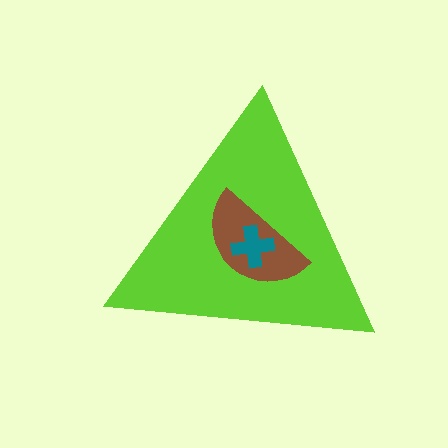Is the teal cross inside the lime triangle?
Yes.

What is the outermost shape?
The lime triangle.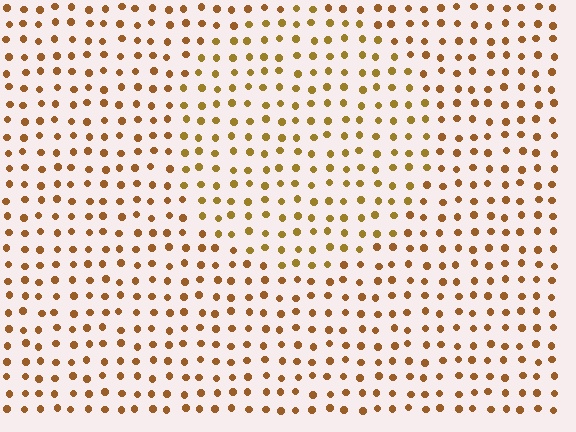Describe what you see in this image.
The image is filled with small brown elements in a uniform arrangement. A circle-shaped region is visible where the elements are tinted to a slightly different hue, forming a subtle color boundary.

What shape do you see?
I see a circle.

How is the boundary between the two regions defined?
The boundary is defined purely by a slight shift in hue (about 18 degrees). Spacing, size, and orientation are identical on both sides.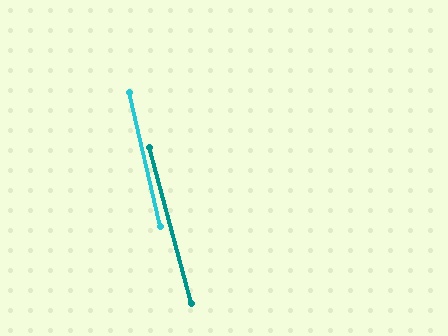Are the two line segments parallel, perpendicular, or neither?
Parallel — their directions differ by only 1.7°.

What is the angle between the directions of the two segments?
Approximately 2 degrees.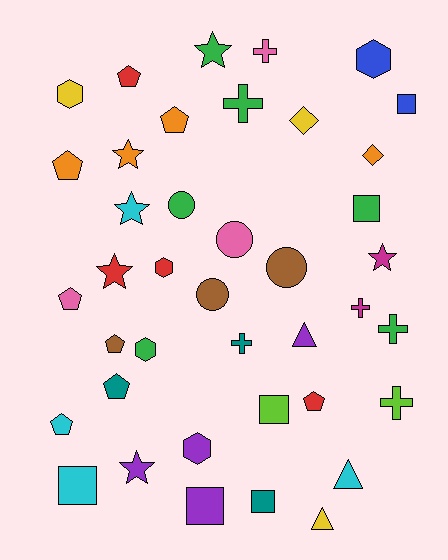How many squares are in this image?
There are 6 squares.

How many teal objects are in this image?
There are 3 teal objects.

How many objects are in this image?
There are 40 objects.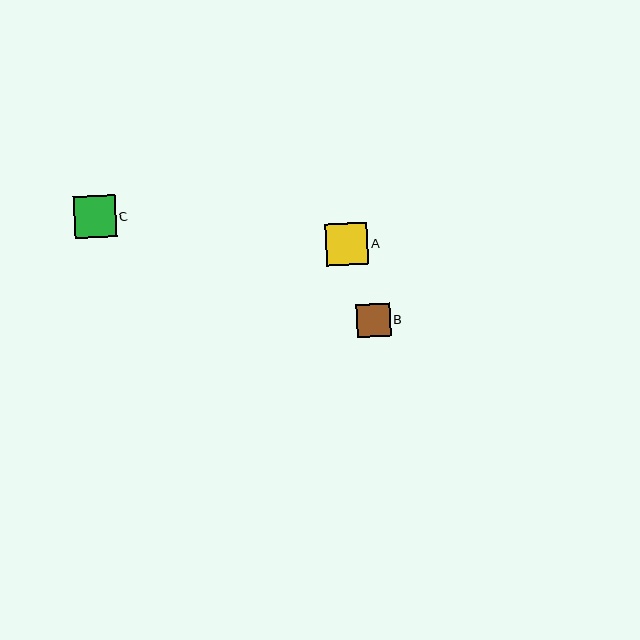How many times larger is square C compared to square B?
Square C is approximately 1.2 times the size of square B.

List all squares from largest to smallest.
From largest to smallest: A, C, B.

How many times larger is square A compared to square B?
Square A is approximately 1.3 times the size of square B.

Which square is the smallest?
Square B is the smallest with a size of approximately 33 pixels.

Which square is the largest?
Square A is the largest with a size of approximately 43 pixels.